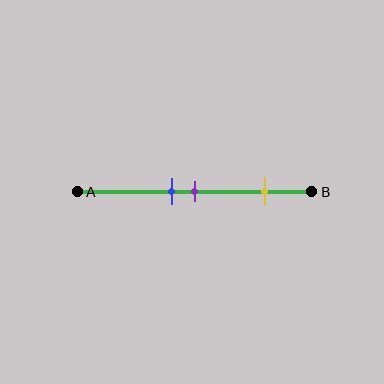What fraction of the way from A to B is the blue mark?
The blue mark is approximately 40% (0.4) of the way from A to B.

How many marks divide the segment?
There are 3 marks dividing the segment.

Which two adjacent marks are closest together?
The blue and purple marks are the closest adjacent pair.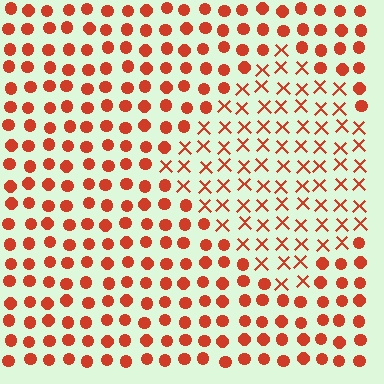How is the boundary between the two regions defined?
The boundary is defined by a change in element shape: X marks inside vs. circles outside. All elements share the same color and spacing.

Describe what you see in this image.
The image is filled with small red elements arranged in a uniform grid. A diamond-shaped region contains X marks, while the surrounding area contains circles. The boundary is defined purely by the change in element shape.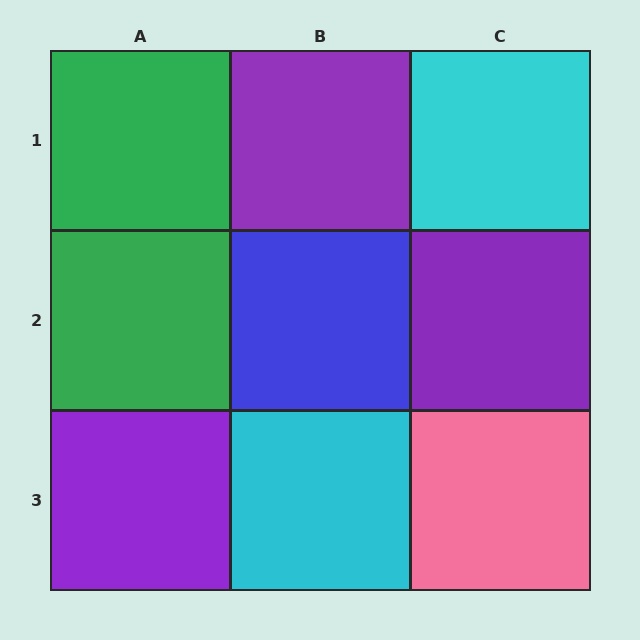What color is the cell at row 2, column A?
Green.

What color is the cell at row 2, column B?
Blue.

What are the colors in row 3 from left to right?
Purple, cyan, pink.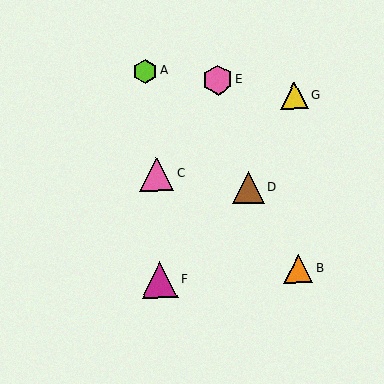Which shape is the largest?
The magenta triangle (labeled F) is the largest.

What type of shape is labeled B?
Shape B is an orange triangle.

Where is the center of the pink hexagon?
The center of the pink hexagon is at (218, 80).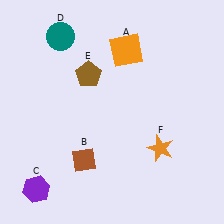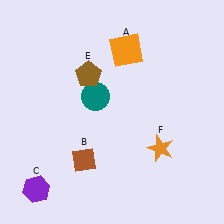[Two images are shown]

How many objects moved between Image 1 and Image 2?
1 object moved between the two images.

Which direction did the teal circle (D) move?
The teal circle (D) moved down.